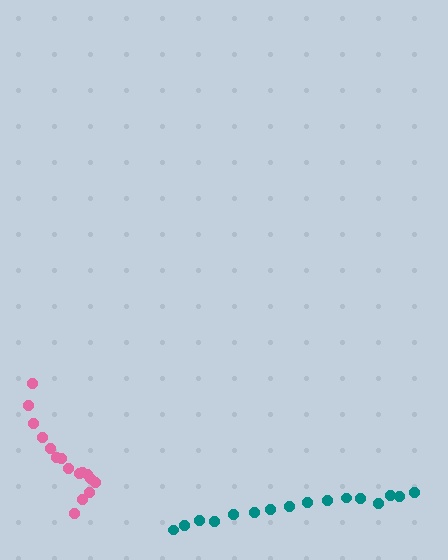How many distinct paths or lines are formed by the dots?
There are 2 distinct paths.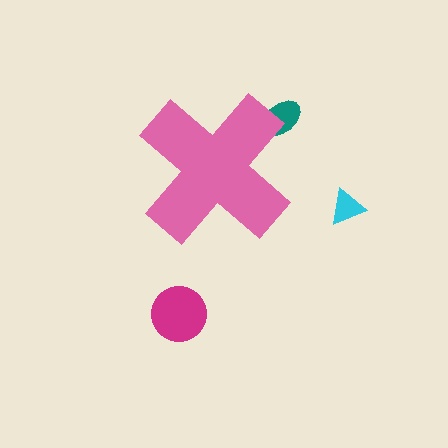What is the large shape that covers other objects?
A pink cross.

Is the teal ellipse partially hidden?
Yes, the teal ellipse is partially hidden behind the pink cross.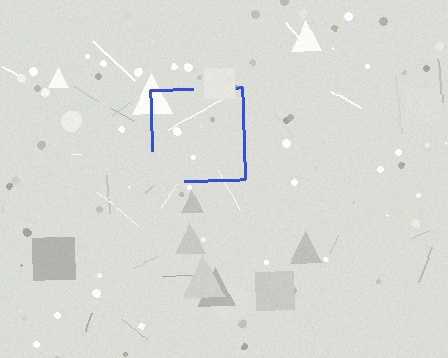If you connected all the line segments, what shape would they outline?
They would outline a square.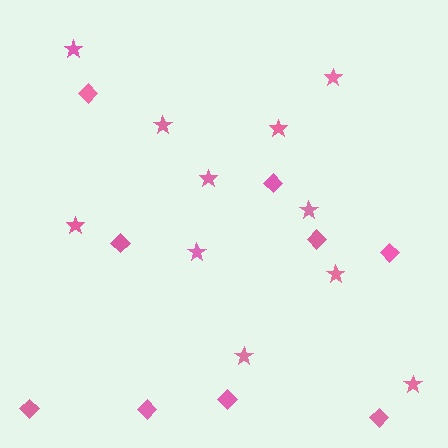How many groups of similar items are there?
There are 2 groups: one group of diamonds (9) and one group of stars (11).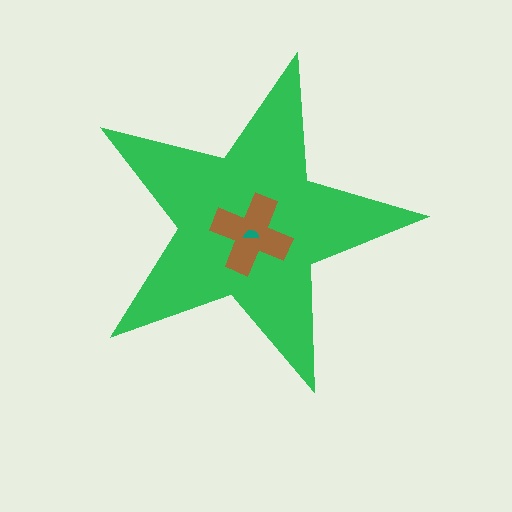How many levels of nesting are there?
3.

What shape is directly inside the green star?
The brown cross.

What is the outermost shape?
The green star.